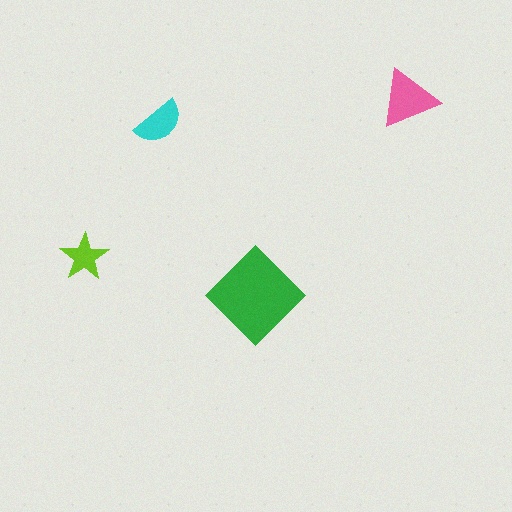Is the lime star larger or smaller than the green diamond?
Smaller.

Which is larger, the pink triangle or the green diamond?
The green diamond.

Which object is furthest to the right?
The pink triangle is rightmost.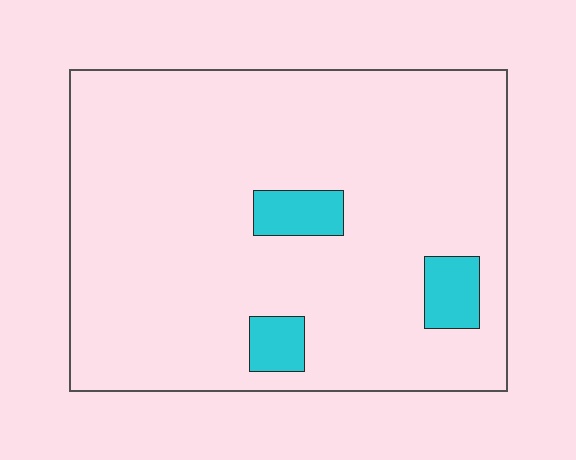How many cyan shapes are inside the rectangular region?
3.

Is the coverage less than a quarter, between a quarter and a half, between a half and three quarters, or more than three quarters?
Less than a quarter.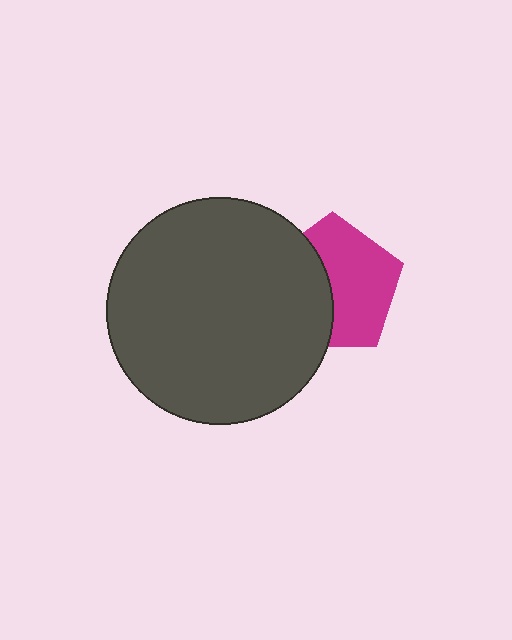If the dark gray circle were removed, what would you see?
You would see the complete magenta pentagon.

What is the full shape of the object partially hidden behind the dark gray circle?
The partially hidden object is a magenta pentagon.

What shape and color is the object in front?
The object in front is a dark gray circle.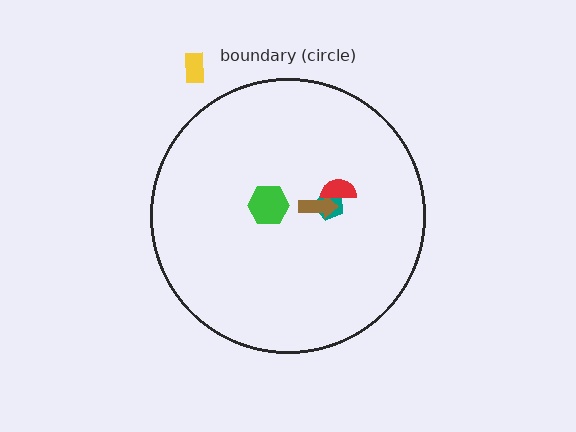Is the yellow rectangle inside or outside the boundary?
Outside.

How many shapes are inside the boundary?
4 inside, 1 outside.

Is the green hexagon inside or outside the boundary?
Inside.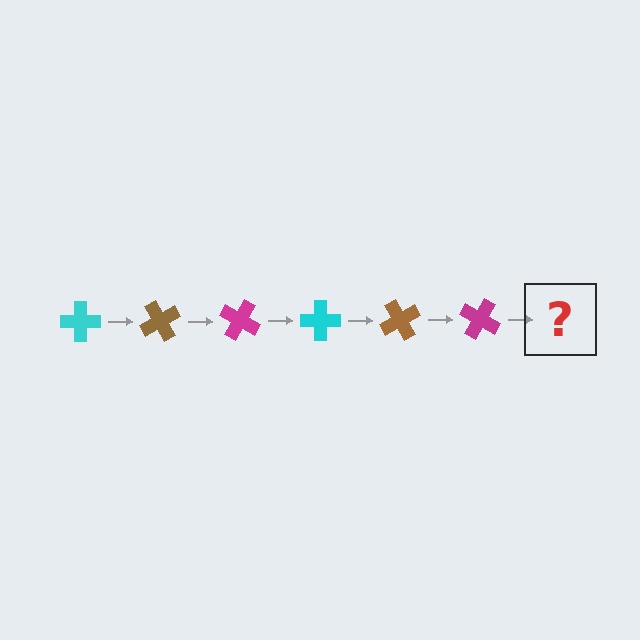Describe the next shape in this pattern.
It should be a cyan cross, rotated 360 degrees from the start.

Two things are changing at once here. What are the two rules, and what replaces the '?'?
The two rules are that it rotates 60 degrees each step and the color cycles through cyan, brown, and magenta. The '?' should be a cyan cross, rotated 360 degrees from the start.